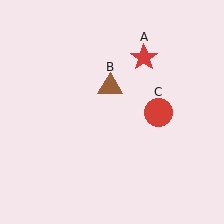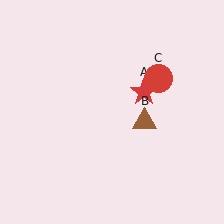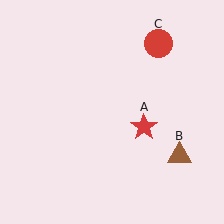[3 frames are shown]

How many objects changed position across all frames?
3 objects changed position: red star (object A), brown triangle (object B), red circle (object C).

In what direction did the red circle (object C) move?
The red circle (object C) moved up.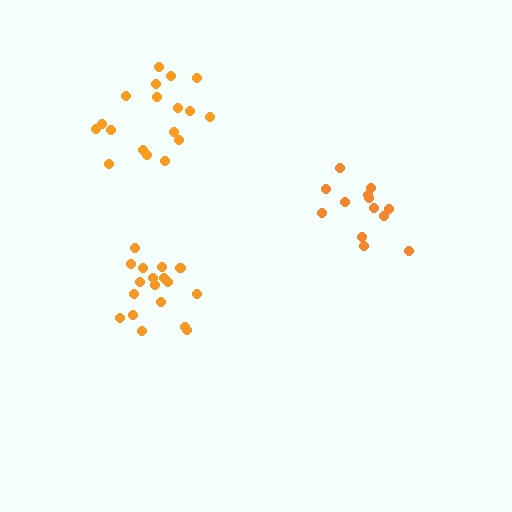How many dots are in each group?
Group 1: 19 dots, Group 2: 13 dots, Group 3: 18 dots (50 total).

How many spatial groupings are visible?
There are 3 spatial groupings.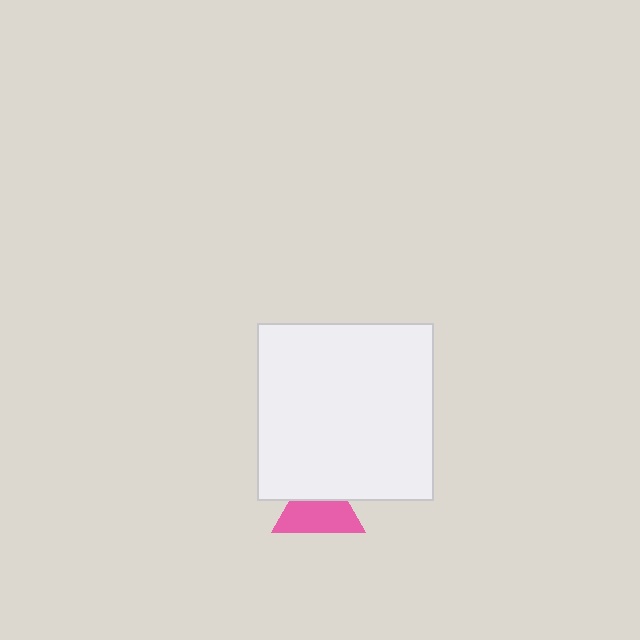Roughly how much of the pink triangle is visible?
About half of it is visible (roughly 62%).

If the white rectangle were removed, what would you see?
You would see the complete pink triangle.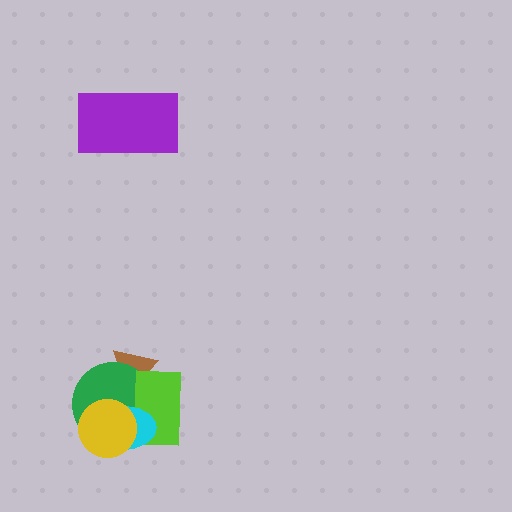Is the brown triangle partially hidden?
Yes, it is partially covered by another shape.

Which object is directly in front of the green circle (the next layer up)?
The lime rectangle is directly in front of the green circle.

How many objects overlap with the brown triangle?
2 objects overlap with the brown triangle.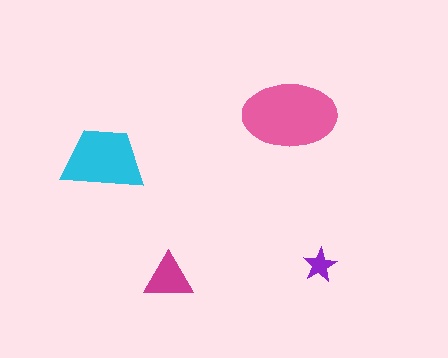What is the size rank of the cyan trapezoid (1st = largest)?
2nd.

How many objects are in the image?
There are 4 objects in the image.